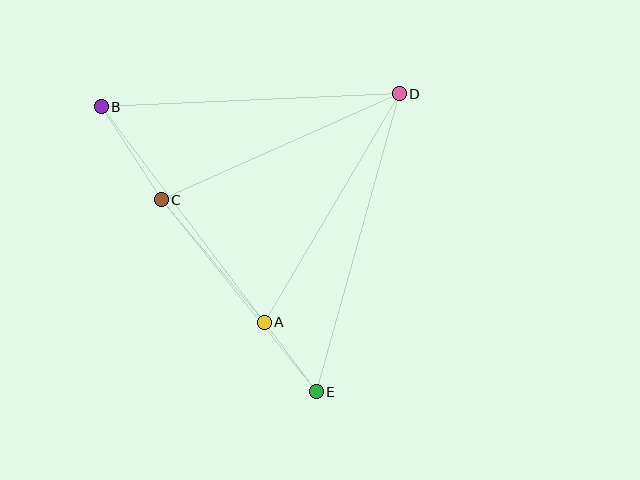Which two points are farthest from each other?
Points B and E are farthest from each other.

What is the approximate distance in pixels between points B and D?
The distance between B and D is approximately 298 pixels.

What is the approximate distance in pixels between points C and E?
The distance between C and E is approximately 247 pixels.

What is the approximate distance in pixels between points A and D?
The distance between A and D is approximately 265 pixels.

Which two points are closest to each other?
Points A and E are closest to each other.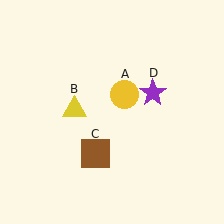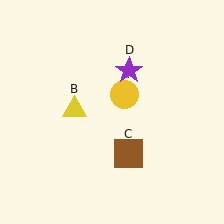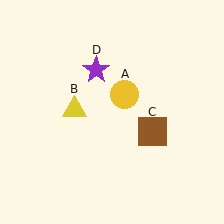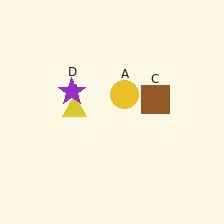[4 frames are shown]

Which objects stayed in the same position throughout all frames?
Yellow circle (object A) and yellow triangle (object B) remained stationary.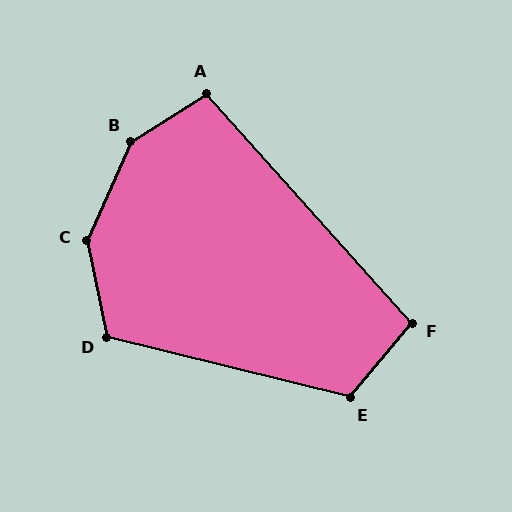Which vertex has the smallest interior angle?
F, at approximately 98 degrees.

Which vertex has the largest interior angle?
B, at approximately 146 degrees.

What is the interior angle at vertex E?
Approximately 116 degrees (obtuse).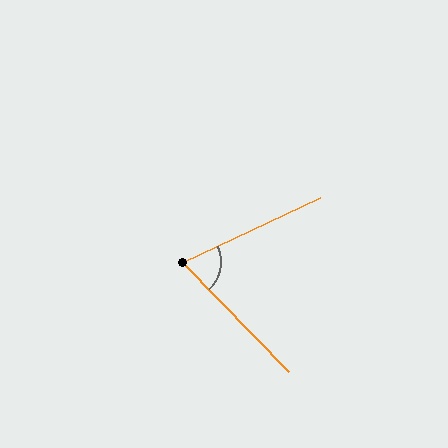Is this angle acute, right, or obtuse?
It is acute.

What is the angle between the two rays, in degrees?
Approximately 71 degrees.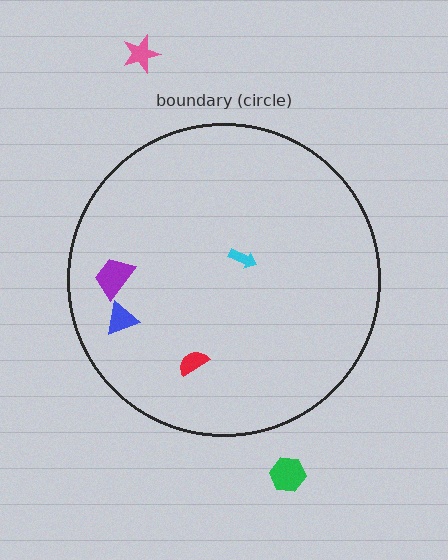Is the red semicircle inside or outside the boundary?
Inside.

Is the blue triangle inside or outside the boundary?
Inside.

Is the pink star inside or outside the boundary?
Outside.